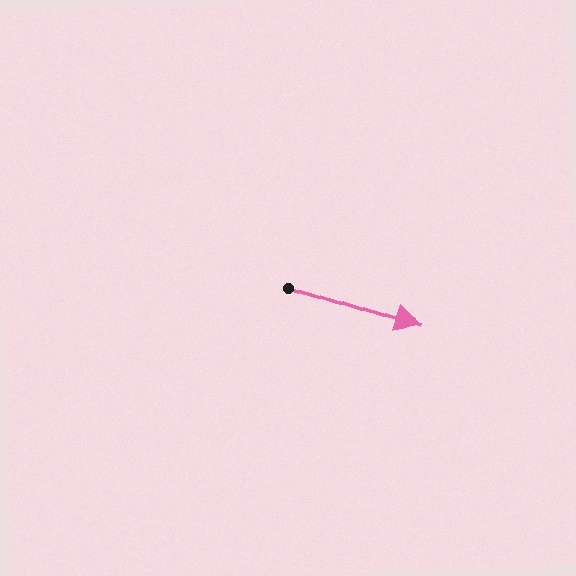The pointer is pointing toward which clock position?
Roughly 4 o'clock.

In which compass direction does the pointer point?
East.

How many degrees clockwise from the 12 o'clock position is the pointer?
Approximately 108 degrees.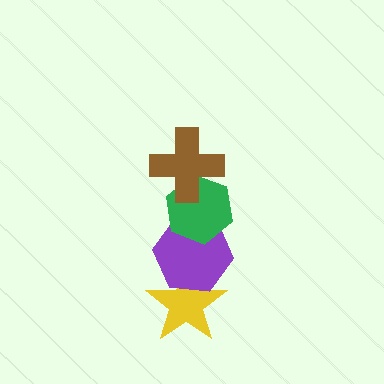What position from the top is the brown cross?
The brown cross is 1st from the top.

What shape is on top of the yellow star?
The purple hexagon is on top of the yellow star.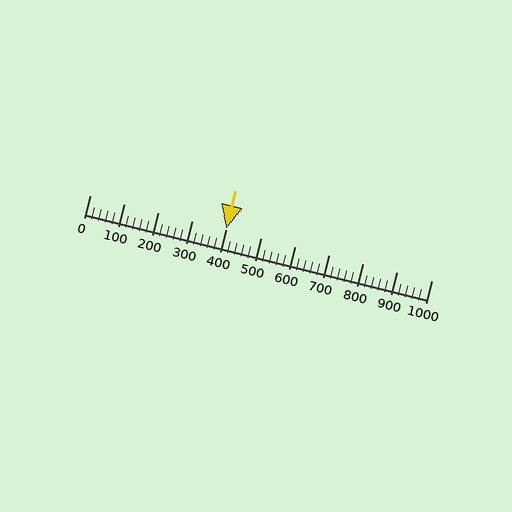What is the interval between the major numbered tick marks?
The major tick marks are spaced 100 units apart.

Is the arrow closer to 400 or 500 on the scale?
The arrow is closer to 400.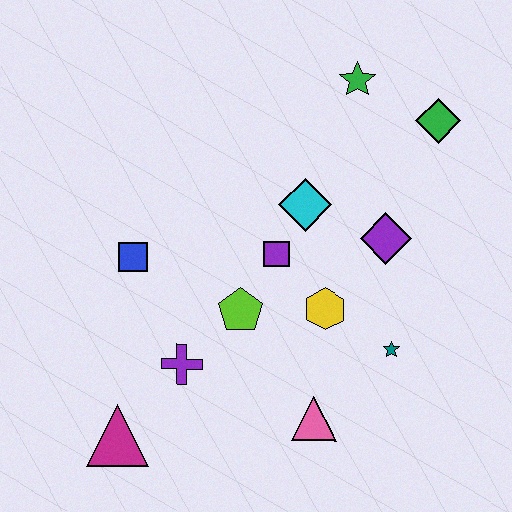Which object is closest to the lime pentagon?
The purple square is closest to the lime pentagon.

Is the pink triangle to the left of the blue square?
No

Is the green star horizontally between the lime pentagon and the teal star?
Yes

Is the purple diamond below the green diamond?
Yes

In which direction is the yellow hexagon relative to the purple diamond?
The yellow hexagon is below the purple diamond.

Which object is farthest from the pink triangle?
The green star is farthest from the pink triangle.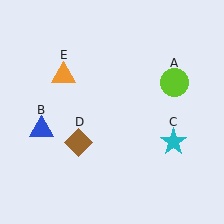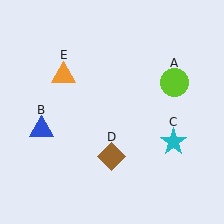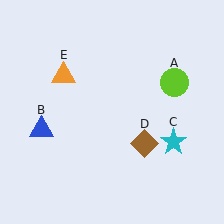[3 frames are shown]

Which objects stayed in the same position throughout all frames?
Lime circle (object A) and blue triangle (object B) and cyan star (object C) and orange triangle (object E) remained stationary.